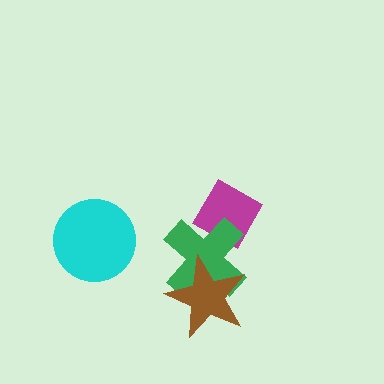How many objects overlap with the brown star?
1 object overlaps with the brown star.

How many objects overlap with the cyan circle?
0 objects overlap with the cyan circle.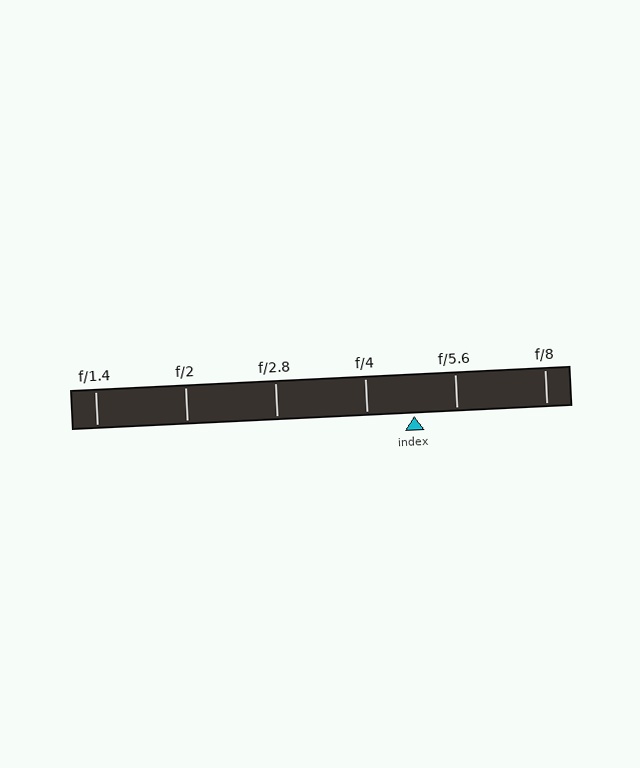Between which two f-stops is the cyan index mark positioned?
The index mark is between f/4 and f/5.6.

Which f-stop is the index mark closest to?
The index mark is closest to f/5.6.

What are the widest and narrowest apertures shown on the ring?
The widest aperture shown is f/1.4 and the narrowest is f/8.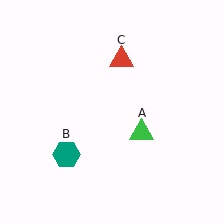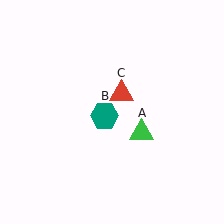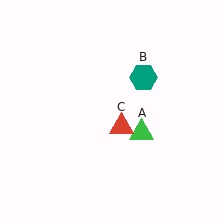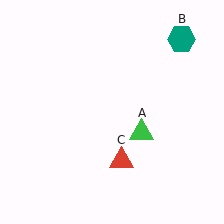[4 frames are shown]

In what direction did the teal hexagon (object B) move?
The teal hexagon (object B) moved up and to the right.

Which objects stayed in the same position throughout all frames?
Green triangle (object A) remained stationary.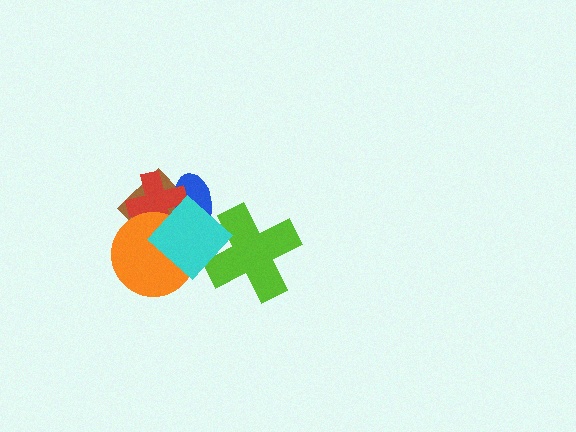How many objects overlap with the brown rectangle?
4 objects overlap with the brown rectangle.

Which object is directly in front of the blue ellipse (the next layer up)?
The red cross is directly in front of the blue ellipse.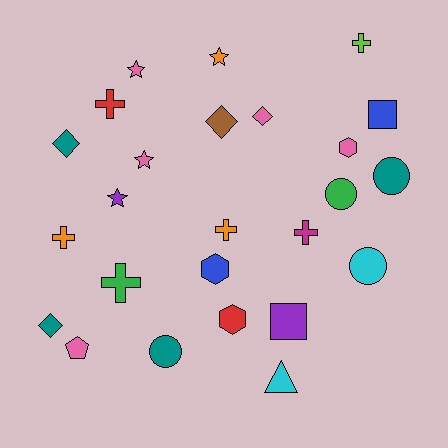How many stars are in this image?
There are 4 stars.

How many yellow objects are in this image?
There are no yellow objects.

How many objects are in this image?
There are 25 objects.